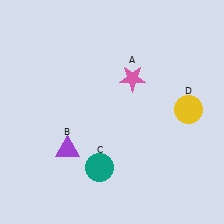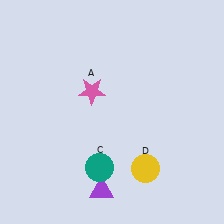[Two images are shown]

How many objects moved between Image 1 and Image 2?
3 objects moved between the two images.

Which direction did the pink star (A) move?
The pink star (A) moved left.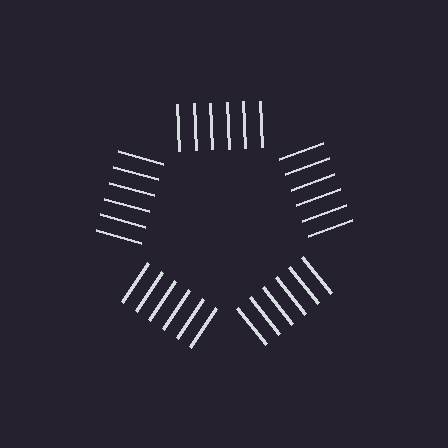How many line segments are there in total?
30 — 6 along each of the 5 edges.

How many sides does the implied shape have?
5 sides — the line-ends trace a pentagon.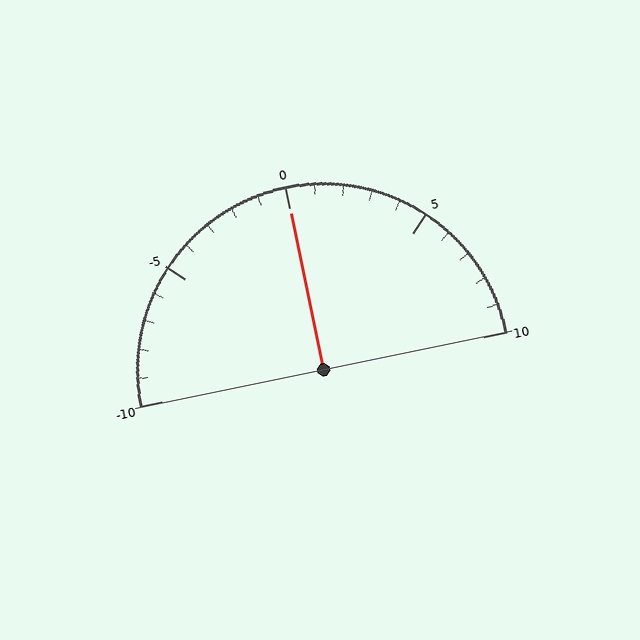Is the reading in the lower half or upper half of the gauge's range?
The reading is in the upper half of the range (-10 to 10).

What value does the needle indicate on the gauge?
The needle indicates approximately 0.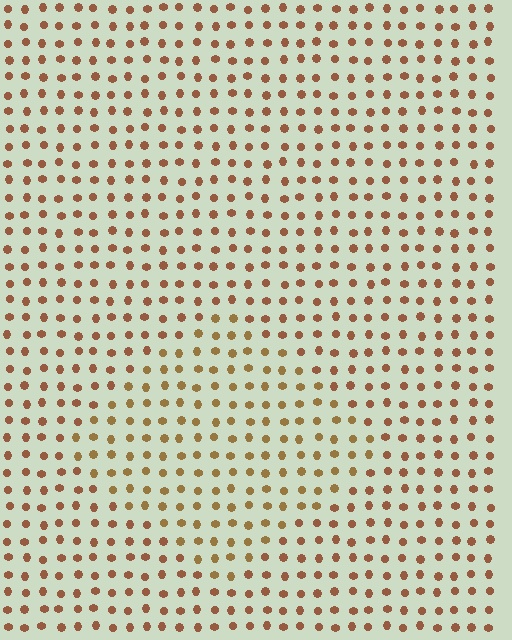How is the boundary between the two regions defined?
The boundary is defined purely by a slight shift in hue (about 21 degrees). Spacing, size, and orientation are identical on both sides.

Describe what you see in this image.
The image is filled with small brown elements in a uniform arrangement. A diamond-shaped region is visible where the elements are tinted to a slightly different hue, forming a subtle color boundary.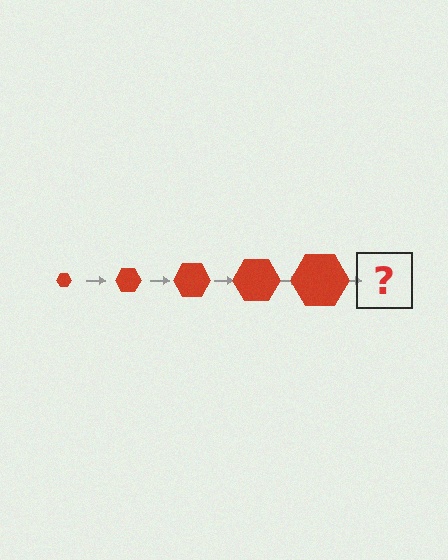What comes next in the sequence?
The next element should be a red hexagon, larger than the previous one.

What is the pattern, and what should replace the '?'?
The pattern is that the hexagon gets progressively larger each step. The '?' should be a red hexagon, larger than the previous one.